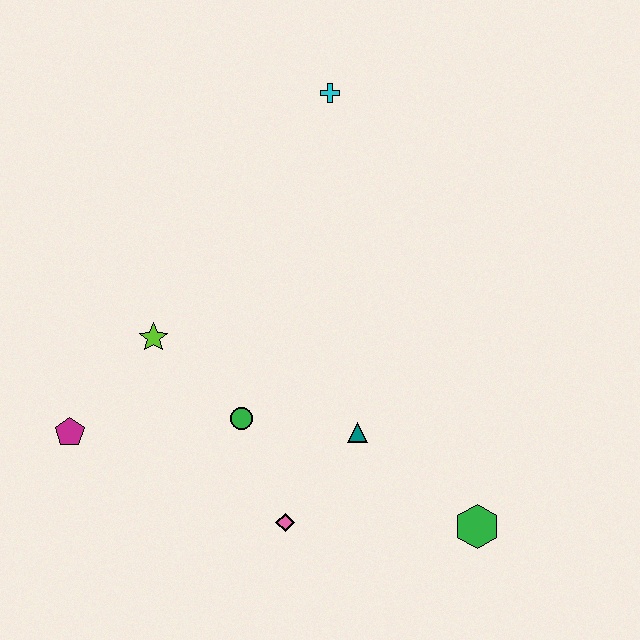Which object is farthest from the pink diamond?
The cyan cross is farthest from the pink diamond.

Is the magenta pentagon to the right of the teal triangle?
No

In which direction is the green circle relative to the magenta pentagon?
The green circle is to the right of the magenta pentagon.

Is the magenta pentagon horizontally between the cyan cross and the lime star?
No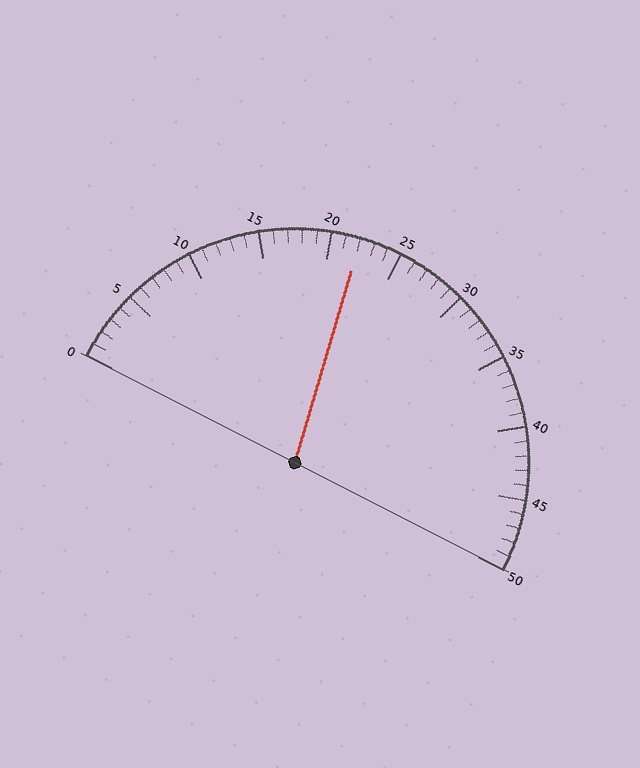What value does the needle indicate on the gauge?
The needle indicates approximately 22.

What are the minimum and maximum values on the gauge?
The gauge ranges from 0 to 50.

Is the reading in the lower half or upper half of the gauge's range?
The reading is in the lower half of the range (0 to 50).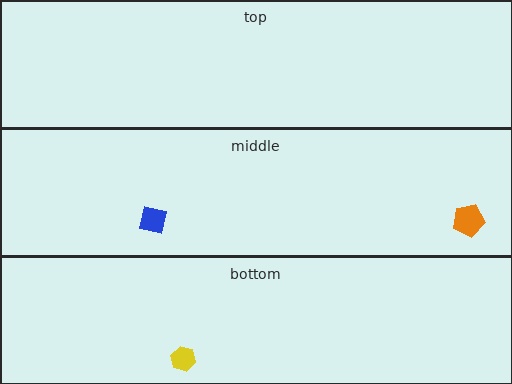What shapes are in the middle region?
The orange pentagon, the blue square.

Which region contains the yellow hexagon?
The bottom region.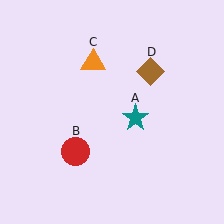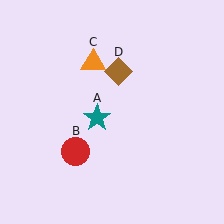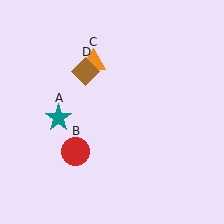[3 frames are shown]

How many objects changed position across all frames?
2 objects changed position: teal star (object A), brown diamond (object D).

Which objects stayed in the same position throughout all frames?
Red circle (object B) and orange triangle (object C) remained stationary.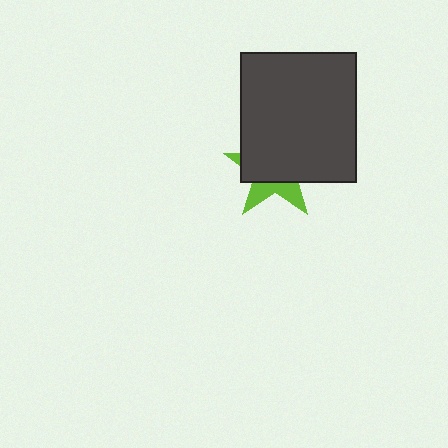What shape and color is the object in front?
The object in front is a dark gray rectangle.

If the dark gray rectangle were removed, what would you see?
You would see the complete lime star.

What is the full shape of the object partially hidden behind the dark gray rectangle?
The partially hidden object is a lime star.